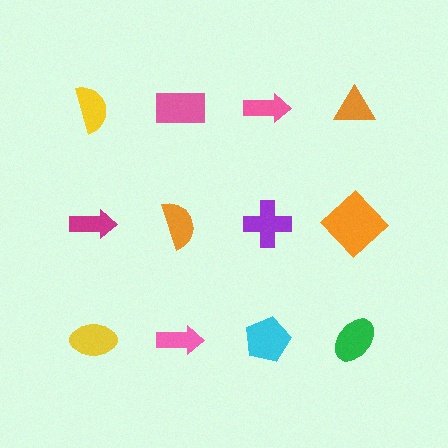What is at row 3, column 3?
A cyan pentagon.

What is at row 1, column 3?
A pink arrow.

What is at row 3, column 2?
A pink arrow.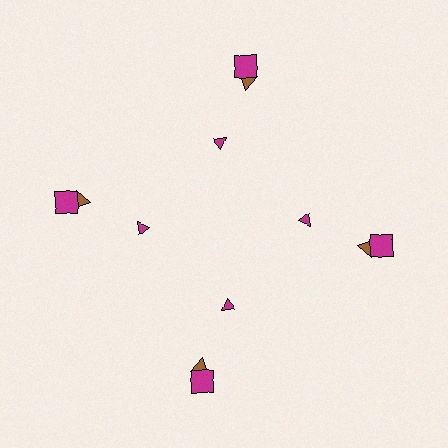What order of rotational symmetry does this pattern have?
This pattern has 4-fold rotational symmetry.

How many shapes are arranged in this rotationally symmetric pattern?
There are 12 shapes, arranged in 4 groups of 3.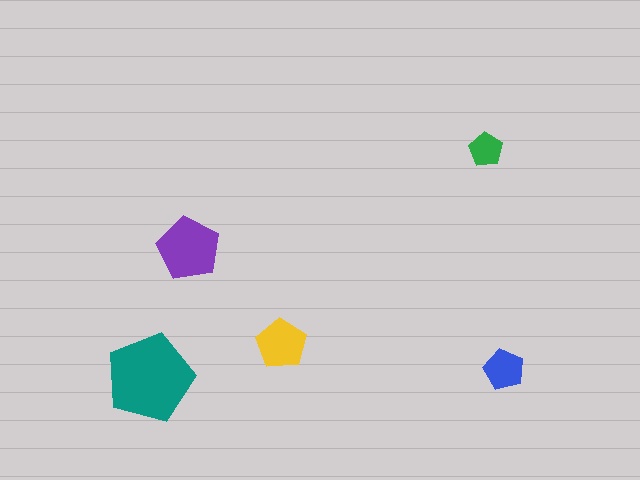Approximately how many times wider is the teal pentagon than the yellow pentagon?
About 1.5 times wider.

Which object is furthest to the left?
The teal pentagon is leftmost.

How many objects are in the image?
There are 5 objects in the image.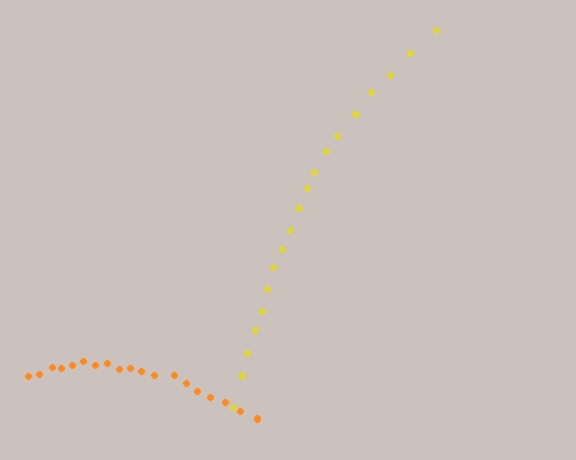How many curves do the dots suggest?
There are 2 distinct paths.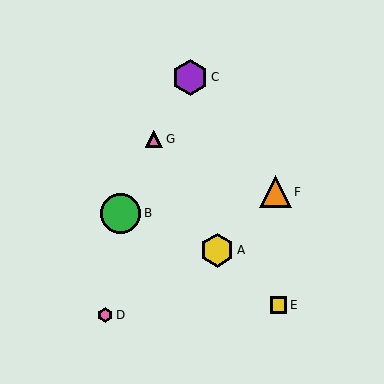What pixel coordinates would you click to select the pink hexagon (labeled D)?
Click at (105, 315) to select the pink hexagon D.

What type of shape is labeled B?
Shape B is a green circle.